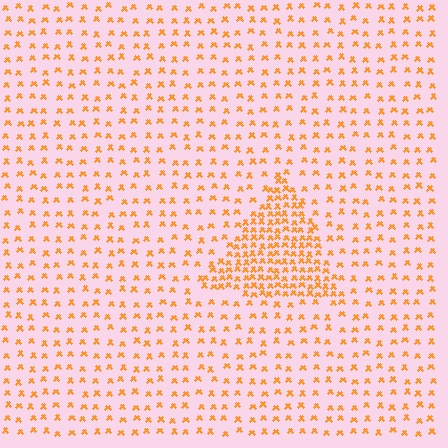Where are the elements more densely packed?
The elements are more densely packed inside the triangle boundary.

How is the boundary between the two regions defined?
The boundary is defined by a change in element density (approximately 2.6x ratio). All elements are the same color, size, and shape.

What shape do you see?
I see a triangle.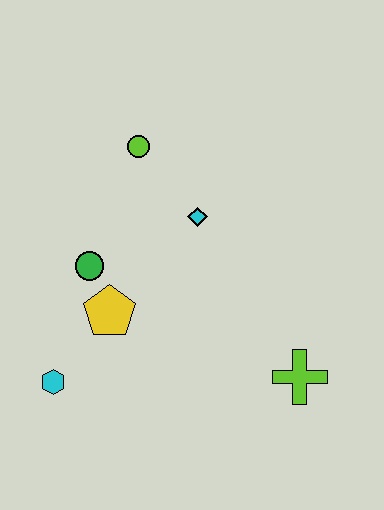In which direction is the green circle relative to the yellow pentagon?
The green circle is above the yellow pentagon.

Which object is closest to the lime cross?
The cyan diamond is closest to the lime cross.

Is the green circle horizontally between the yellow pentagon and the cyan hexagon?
Yes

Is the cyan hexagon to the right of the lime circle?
No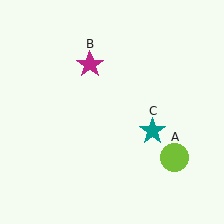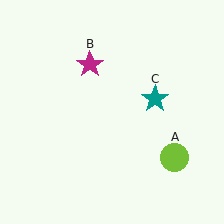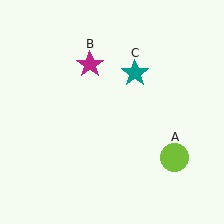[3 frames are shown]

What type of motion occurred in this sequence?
The teal star (object C) rotated counterclockwise around the center of the scene.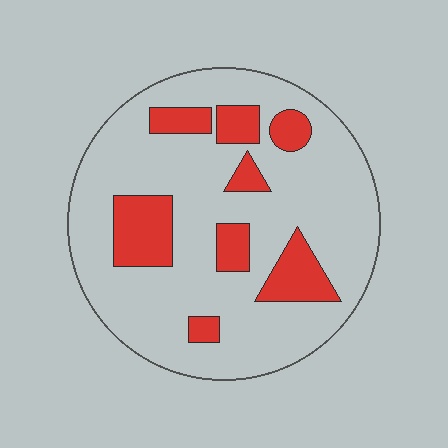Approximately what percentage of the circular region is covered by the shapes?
Approximately 20%.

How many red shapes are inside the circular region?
8.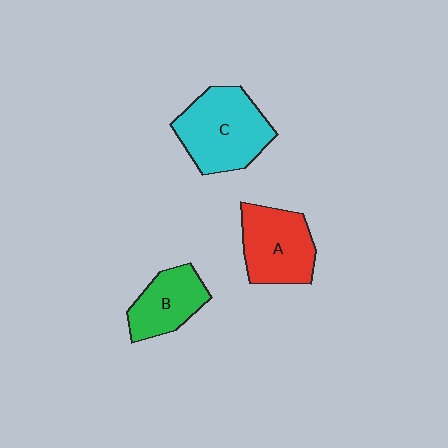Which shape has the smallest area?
Shape B (green).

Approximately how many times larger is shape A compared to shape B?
Approximately 1.3 times.